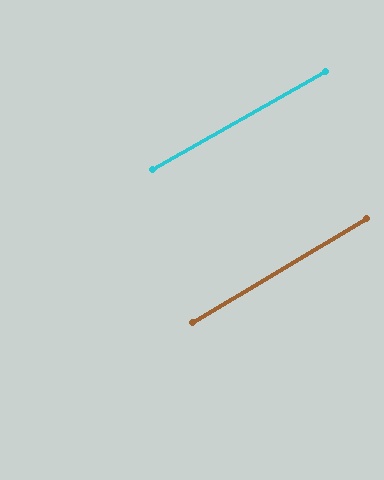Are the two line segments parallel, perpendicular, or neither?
Parallel — their directions differ by only 0.9°.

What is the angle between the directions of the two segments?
Approximately 1 degree.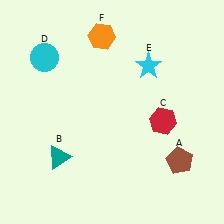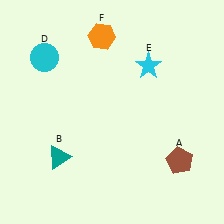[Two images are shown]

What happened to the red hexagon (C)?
The red hexagon (C) was removed in Image 2. It was in the bottom-right area of Image 1.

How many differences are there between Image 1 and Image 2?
There is 1 difference between the two images.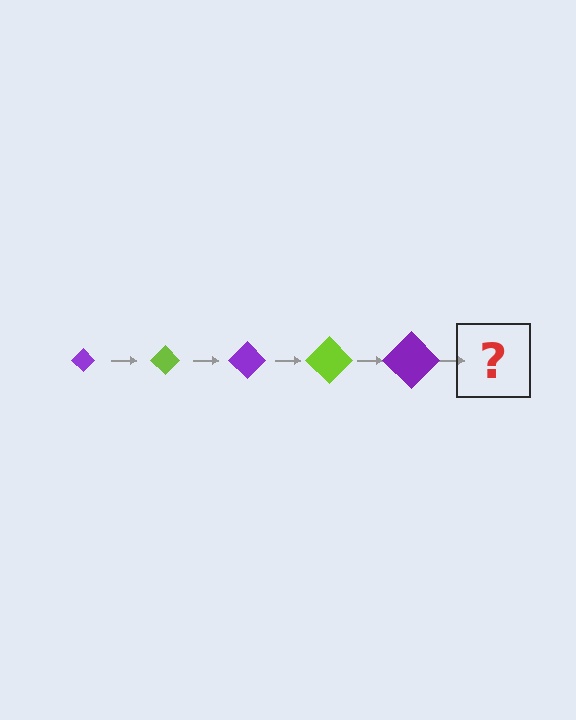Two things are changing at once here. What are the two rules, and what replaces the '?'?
The two rules are that the diamond grows larger each step and the color cycles through purple and lime. The '?' should be a lime diamond, larger than the previous one.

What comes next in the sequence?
The next element should be a lime diamond, larger than the previous one.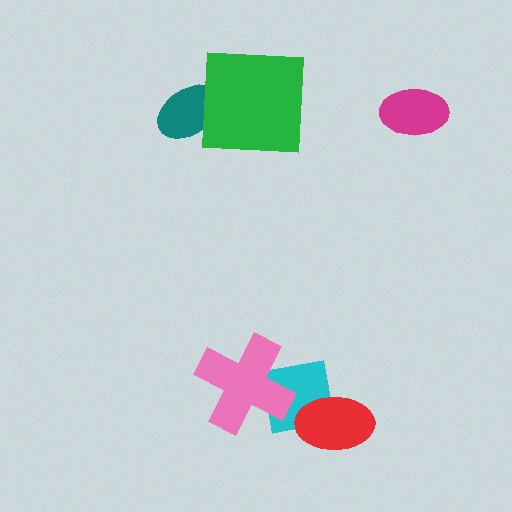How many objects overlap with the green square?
1 object overlaps with the green square.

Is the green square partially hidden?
No, no other shape covers it.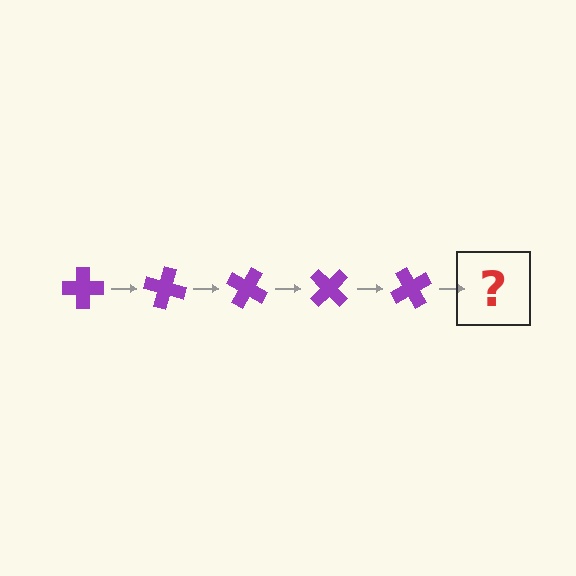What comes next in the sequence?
The next element should be a purple cross rotated 75 degrees.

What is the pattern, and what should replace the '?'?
The pattern is that the cross rotates 15 degrees each step. The '?' should be a purple cross rotated 75 degrees.